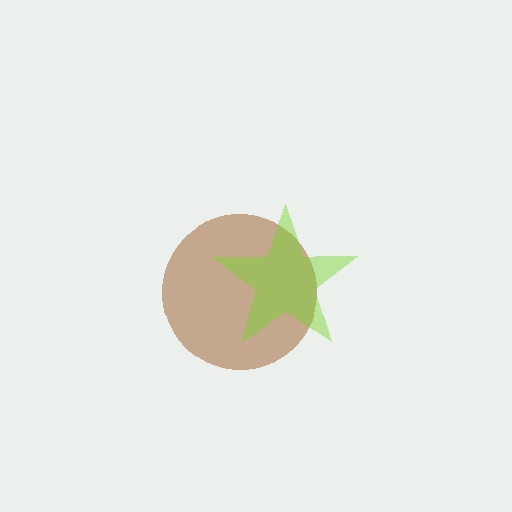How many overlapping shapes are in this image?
There are 2 overlapping shapes in the image.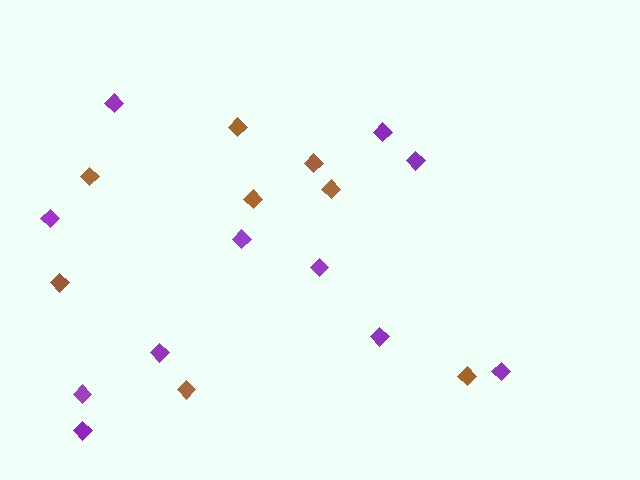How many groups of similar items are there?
There are 2 groups: one group of brown diamonds (8) and one group of purple diamonds (11).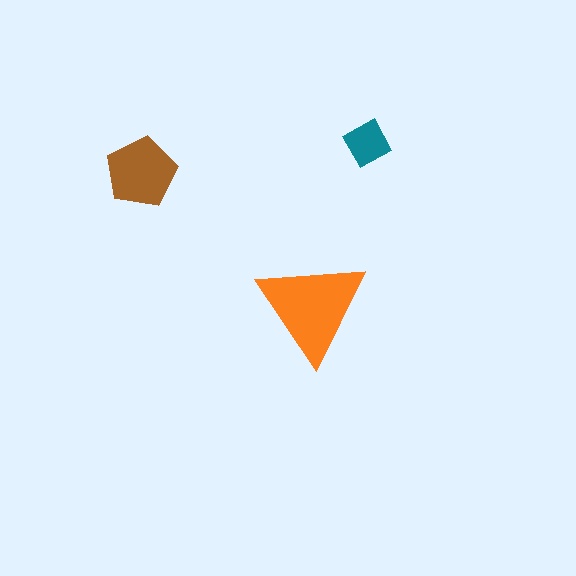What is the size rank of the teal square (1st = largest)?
3rd.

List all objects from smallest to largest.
The teal square, the brown pentagon, the orange triangle.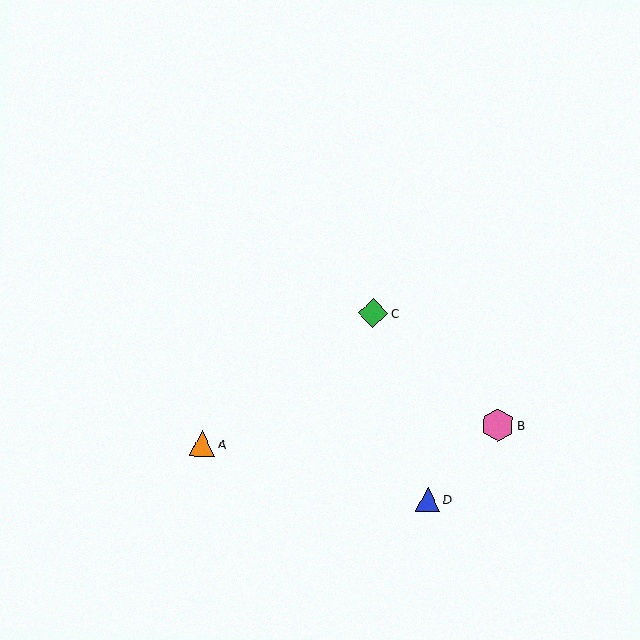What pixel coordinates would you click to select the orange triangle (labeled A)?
Click at (202, 443) to select the orange triangle A.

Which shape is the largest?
The pink hexagon (labeled B) is the largest.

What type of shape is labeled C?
Shape C is a green diamond.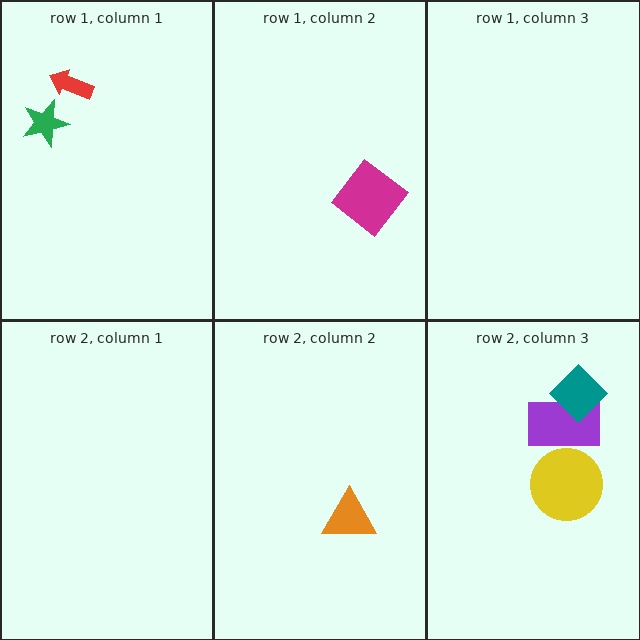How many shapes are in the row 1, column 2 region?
1.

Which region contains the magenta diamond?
The row 1, column 2 region.